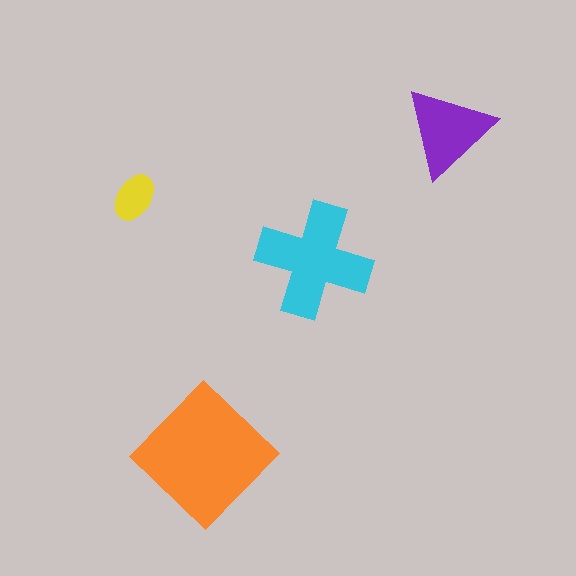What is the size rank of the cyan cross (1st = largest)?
2nd.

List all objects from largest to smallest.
The orange diamond, the cyan cross, the purple triangle, the yellow ellipse.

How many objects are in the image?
There are 4 objects in the image.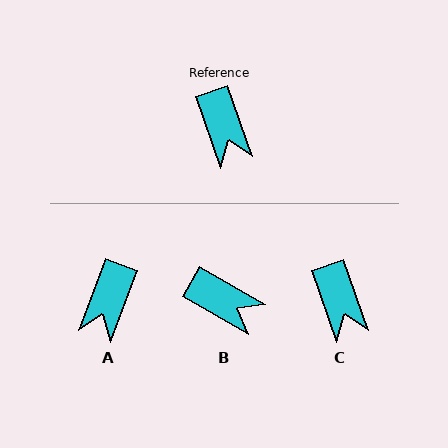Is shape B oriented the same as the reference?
No, it is off by about 41 degrees.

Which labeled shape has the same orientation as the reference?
C.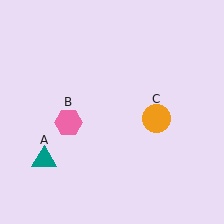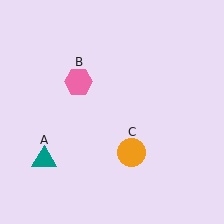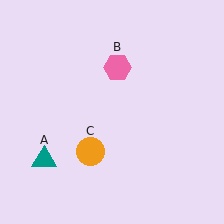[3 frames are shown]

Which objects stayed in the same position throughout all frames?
Teal triangle (object A) remained stationary.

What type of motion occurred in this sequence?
The pink hexagon (object B), orange circle (object C) rotated clockwise around the center of the scene.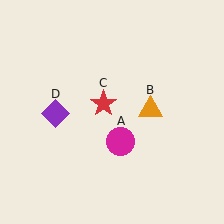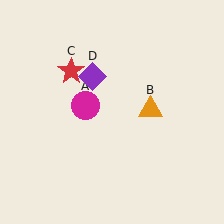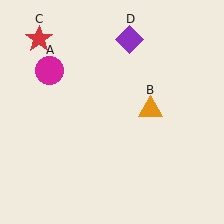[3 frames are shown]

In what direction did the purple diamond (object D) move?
The purple diamond (object D) moved up and to the right.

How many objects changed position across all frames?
3 objects changed position: magenta circle (object A), red star (object C), purple diamond (object D).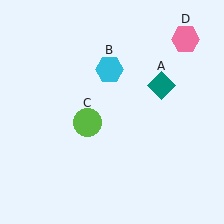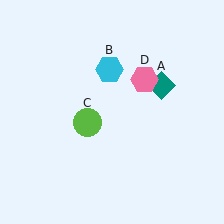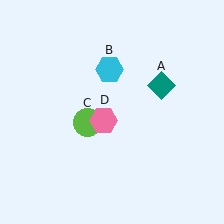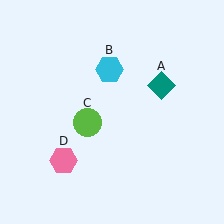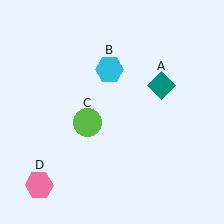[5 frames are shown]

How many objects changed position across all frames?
1 object changed position: pink hexagon (object D).